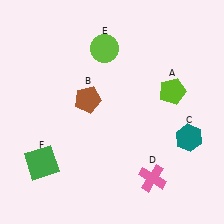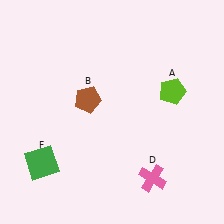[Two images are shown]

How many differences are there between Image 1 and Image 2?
There are 2 differences between the two images.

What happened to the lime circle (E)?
The lime circle (E) was removed in Image 2. It was in the top-left area of Image 1.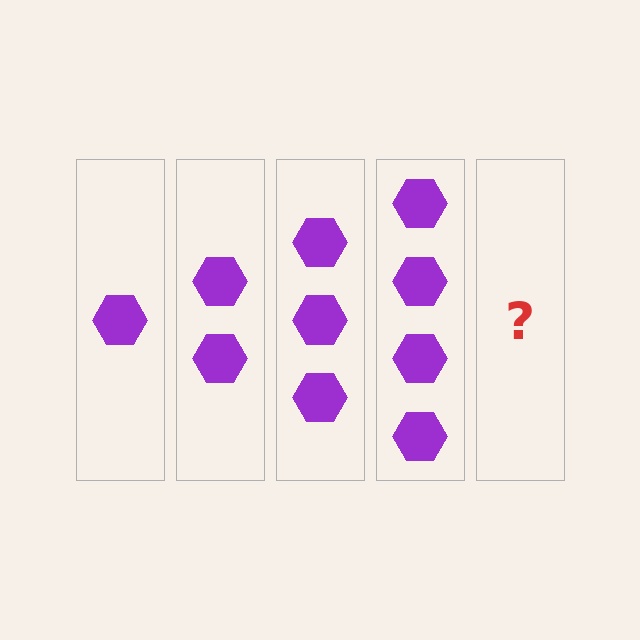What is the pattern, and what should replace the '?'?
The pattern is that each step adds one more hexagon. The '?' should be 5 hexagons.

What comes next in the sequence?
The next element should be 5 hexagons.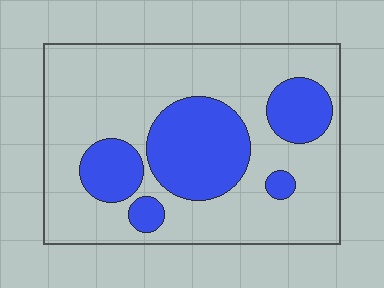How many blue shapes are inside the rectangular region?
5.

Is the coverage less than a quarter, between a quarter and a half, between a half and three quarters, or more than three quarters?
Between a quarter and a half.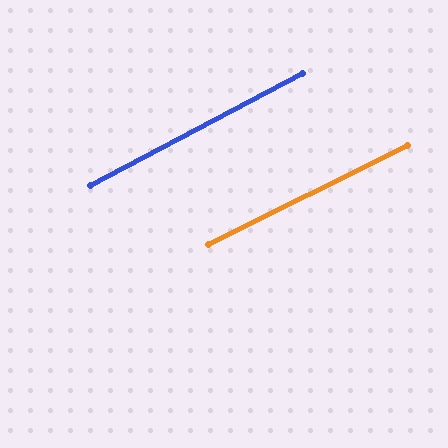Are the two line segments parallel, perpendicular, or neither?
Parallel — their directions differ by only 1.5°.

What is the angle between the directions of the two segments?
Approximately 1 degree.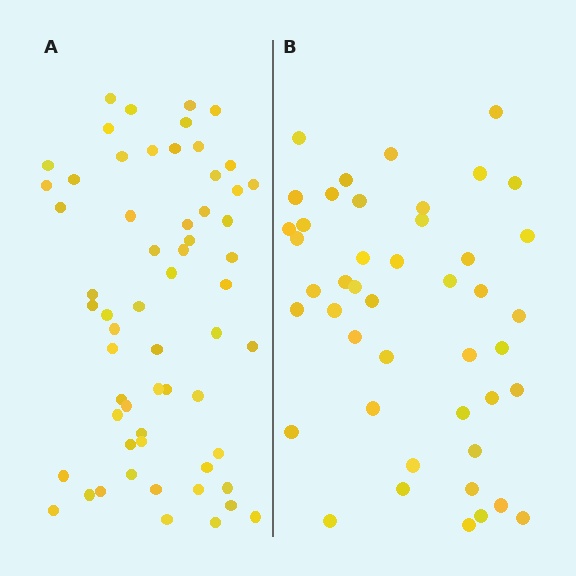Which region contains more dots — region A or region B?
Region A (the left region) has more dots.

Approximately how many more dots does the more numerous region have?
Region A has approximately 15 more dots than region B.